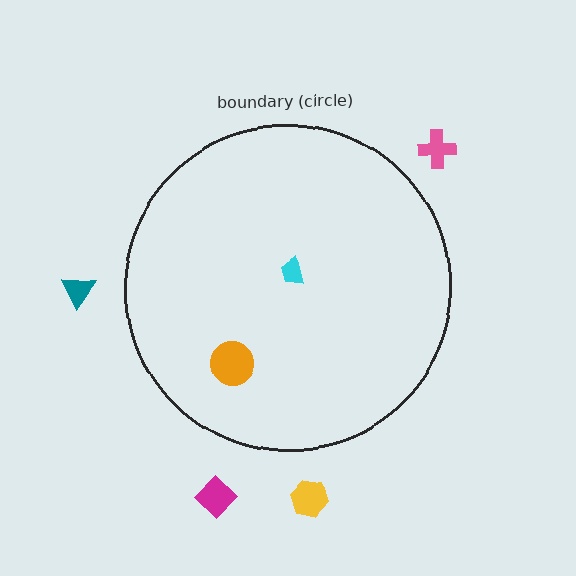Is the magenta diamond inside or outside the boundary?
Outside.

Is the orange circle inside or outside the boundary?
Inside.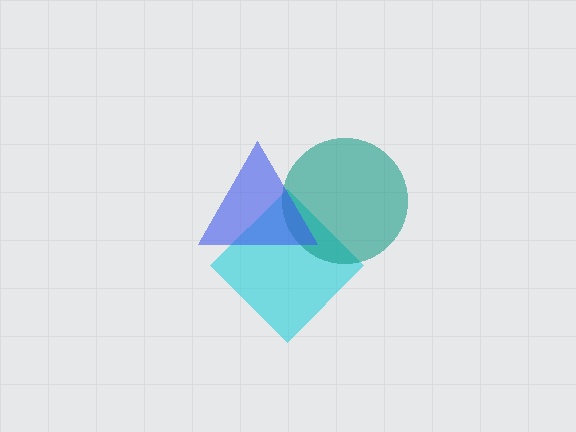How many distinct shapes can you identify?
There are 3 distinct shapes: a cyan diamond, a teal circle, a blue triangle.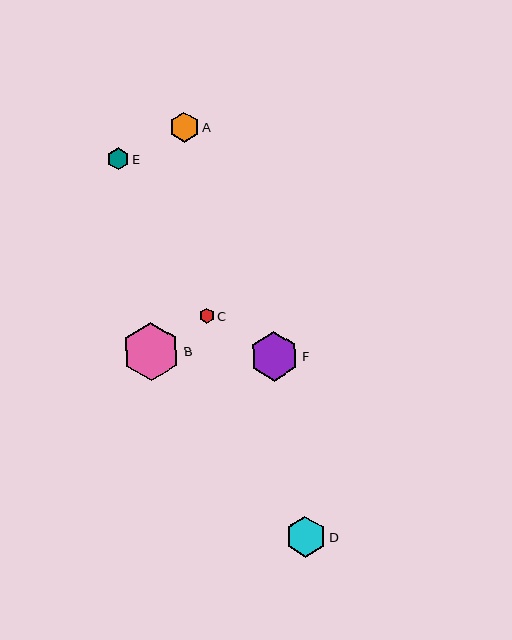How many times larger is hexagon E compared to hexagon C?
Hexagon E is approximately 1.5 times the size of hexagon C.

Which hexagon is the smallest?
Hexagon C is the smallest with a size of approximately 15 pixels.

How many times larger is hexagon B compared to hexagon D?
Hexagon B is approximately 1.4 times the size of hexagon D.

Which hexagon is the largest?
Hexagon B is the largest with a size of approximately 58 pixels.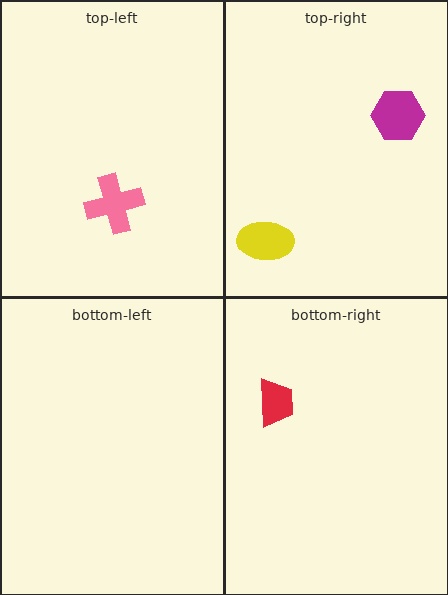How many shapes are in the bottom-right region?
1.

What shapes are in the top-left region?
The pink cross.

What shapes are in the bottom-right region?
The red trapezoid.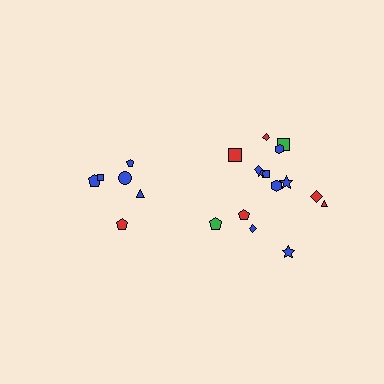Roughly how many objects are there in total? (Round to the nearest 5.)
Roughly 20 objects in total.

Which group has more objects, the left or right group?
The right group.